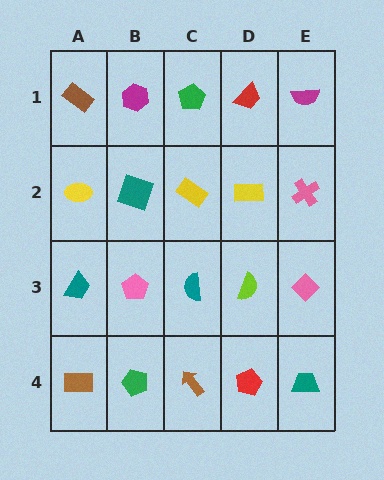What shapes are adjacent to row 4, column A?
A teal trapezoid (row 3, column A), a green pentagon (row 4, column B).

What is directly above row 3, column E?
A pink cross.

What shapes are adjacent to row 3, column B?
A teal square (row 2, column B), a green pentagon (row 4, column B), a teal trapezoid (row 3, column A), a teal semicircle (row 3, column C).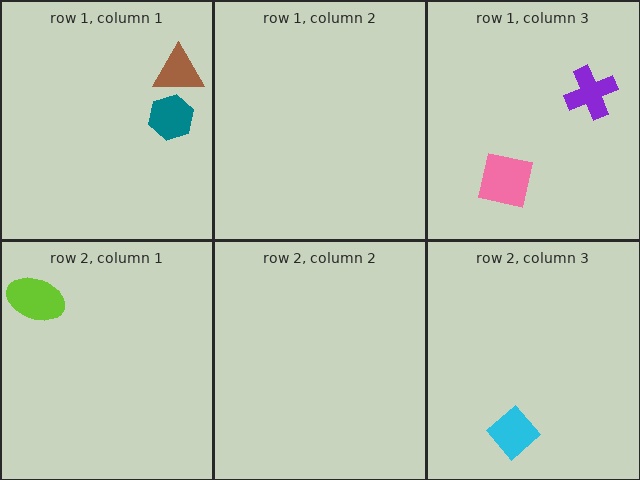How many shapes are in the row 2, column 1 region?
1.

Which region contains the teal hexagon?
The row 1, column 1 region.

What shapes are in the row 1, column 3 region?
The pink square, the purple cross.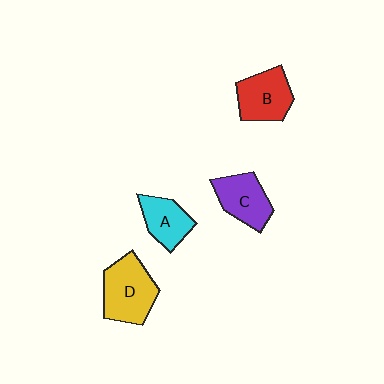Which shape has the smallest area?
Shape A (cyan).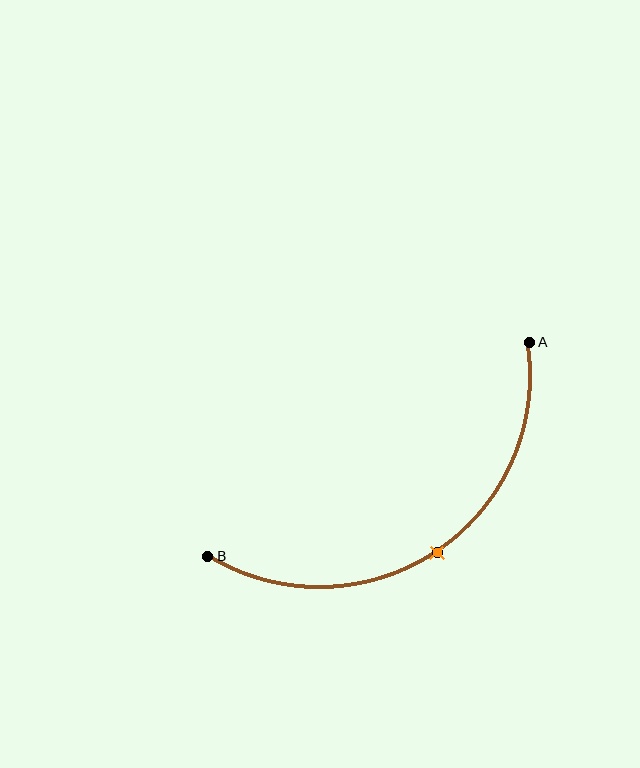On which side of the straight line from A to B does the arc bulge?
The arc bulges below the straight line connecting A and B.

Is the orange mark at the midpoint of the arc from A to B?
Yes. The orange mark lies on the arc at equal arc-length from both A and B — it is the arc midpoint.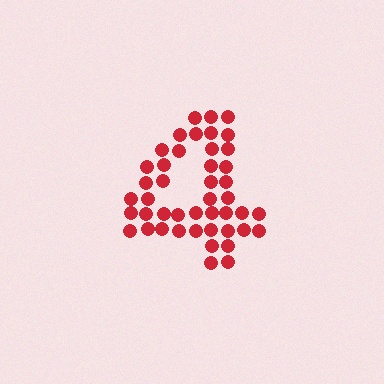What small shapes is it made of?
It is made of small circles.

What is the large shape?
The large shape is the digit 4.